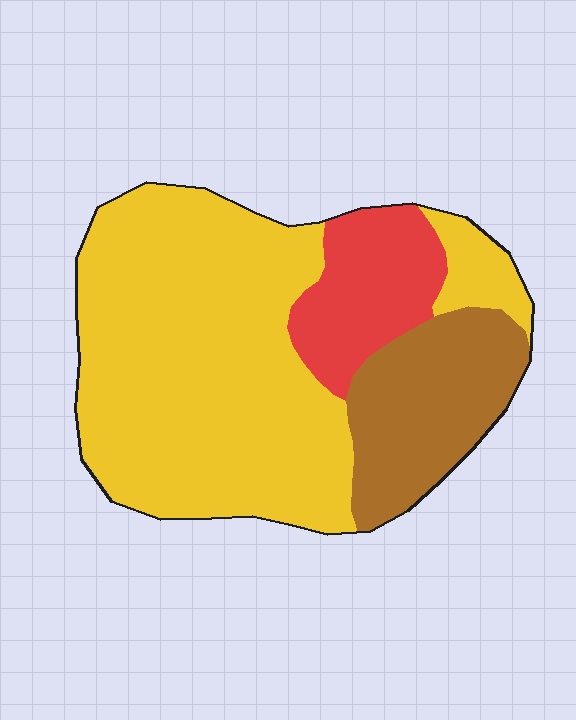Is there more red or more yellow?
Yellow.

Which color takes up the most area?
Yellow, at roughly 65%.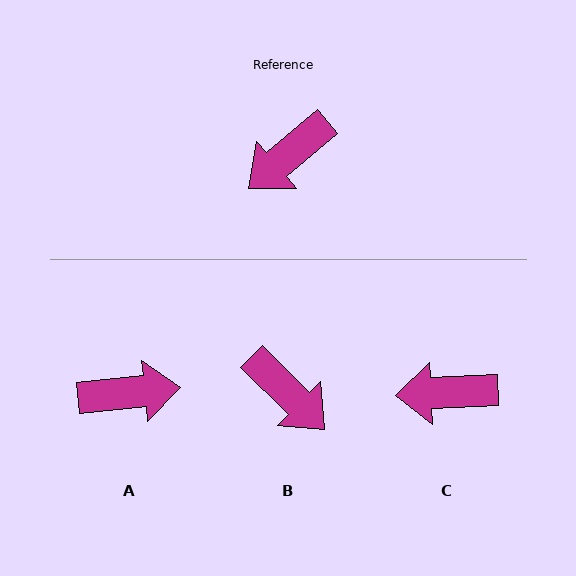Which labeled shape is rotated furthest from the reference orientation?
A, about 145 degrees away.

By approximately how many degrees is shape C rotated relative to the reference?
Approximately 38 degrees clockwise.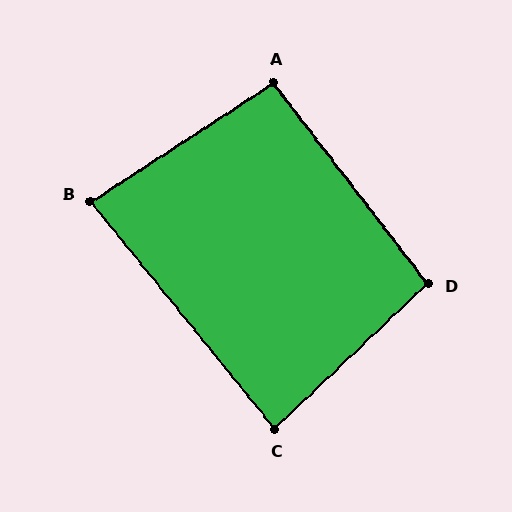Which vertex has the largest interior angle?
D, at approximately 96 degrees.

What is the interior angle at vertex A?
Approximately 94 degrees (approximately right).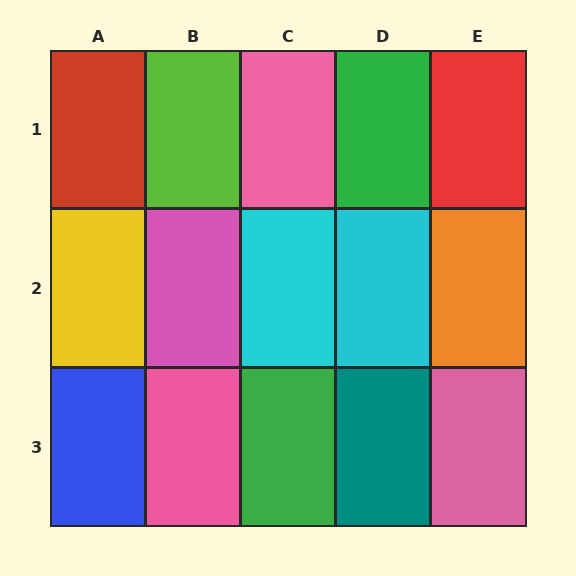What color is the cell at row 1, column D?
Green.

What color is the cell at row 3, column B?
Pink.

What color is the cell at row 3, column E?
Pink.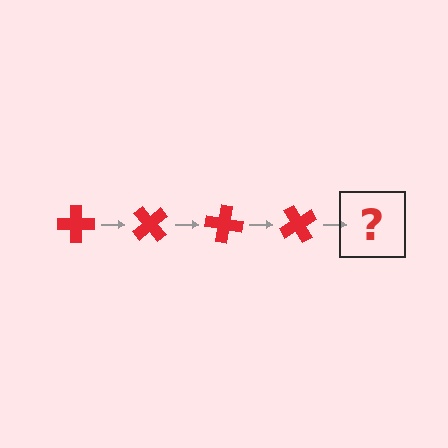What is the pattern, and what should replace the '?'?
The pattern is that the cross rotates 50 degrees each step. The '?' should be a red cross rotated 200 degrees.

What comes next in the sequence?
The next element should be a red cross rotated 200 degrees.